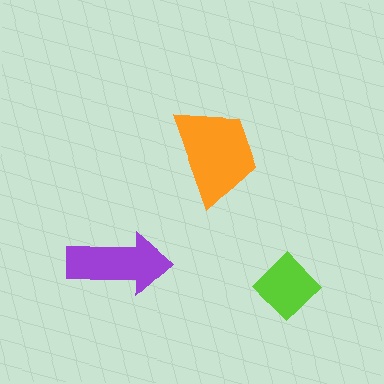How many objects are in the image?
There are 3 objects in the image.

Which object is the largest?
The orange trapezoid.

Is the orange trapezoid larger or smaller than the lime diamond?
Larger.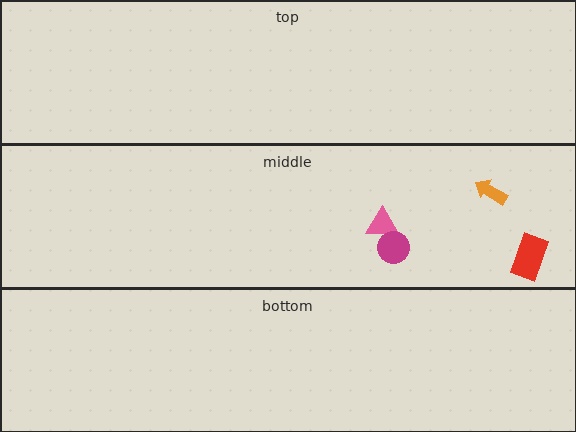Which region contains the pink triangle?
The middle region.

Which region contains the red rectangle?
The middle region.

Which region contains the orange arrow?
The middle region.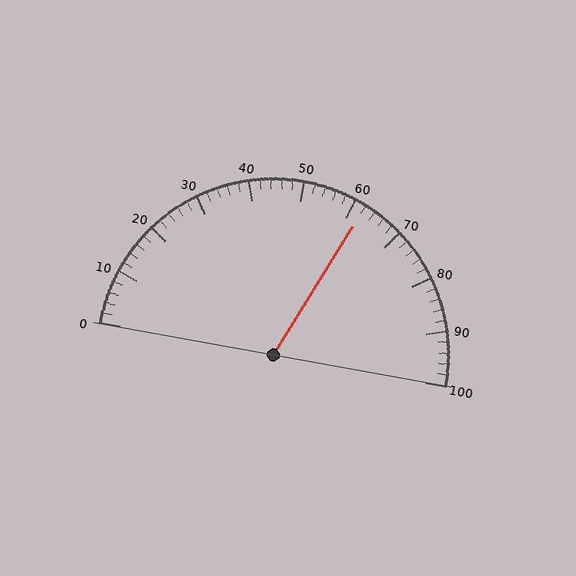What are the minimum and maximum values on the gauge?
The gauge ranges from 0 to 100.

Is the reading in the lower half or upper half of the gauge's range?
The reading is in the upper half of the range (0 to 100).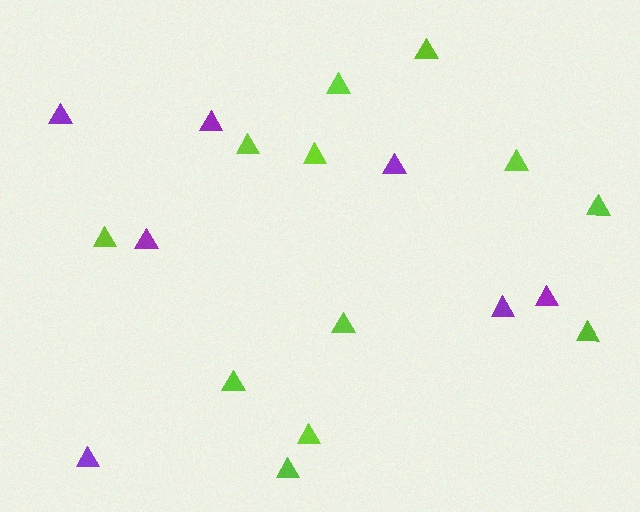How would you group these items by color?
There are 2 groups: one group of purple triangles (7) and one group of lime triangles (12).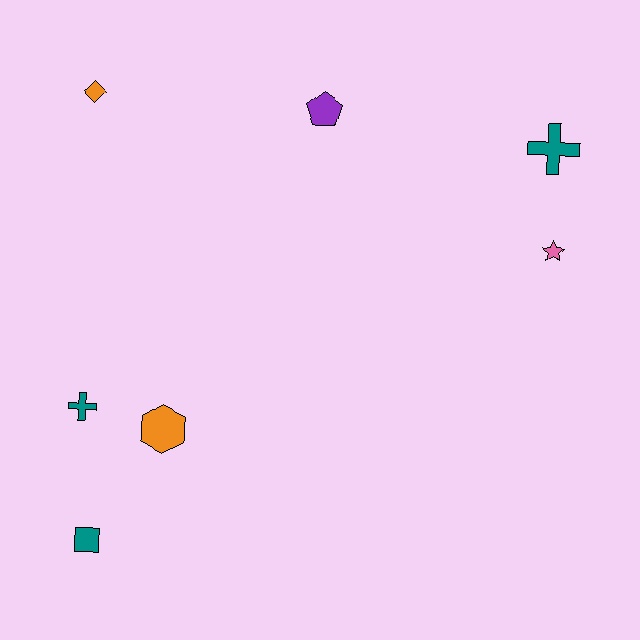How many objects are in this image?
There are 7 objects.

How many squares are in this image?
There is 1 square.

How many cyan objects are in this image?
There are no cyan objects.